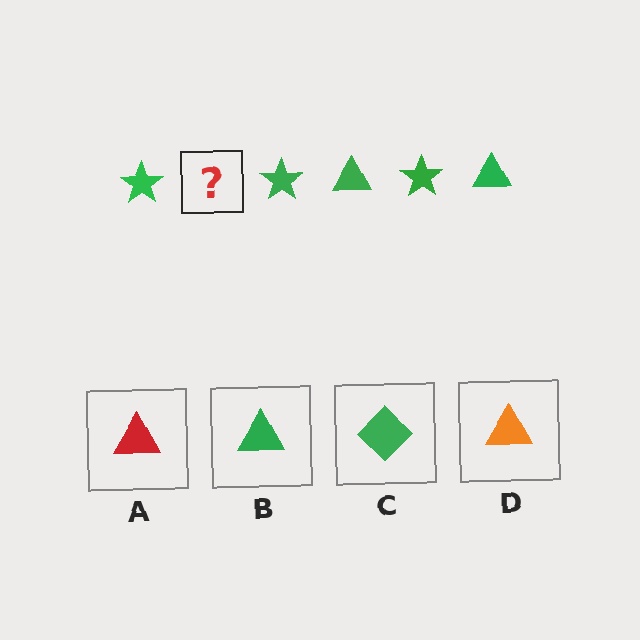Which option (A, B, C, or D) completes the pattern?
B.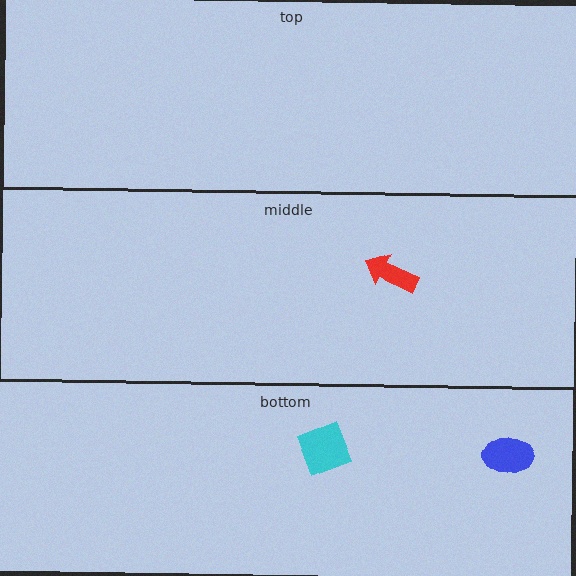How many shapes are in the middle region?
1.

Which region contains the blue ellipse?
The bottom region.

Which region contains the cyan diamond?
The bottom region.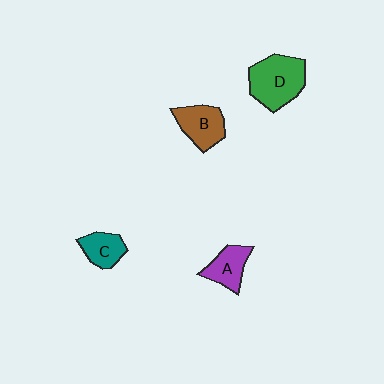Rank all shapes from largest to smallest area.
From largest to smallest: D (green), B (brown), A (purple), C (teal).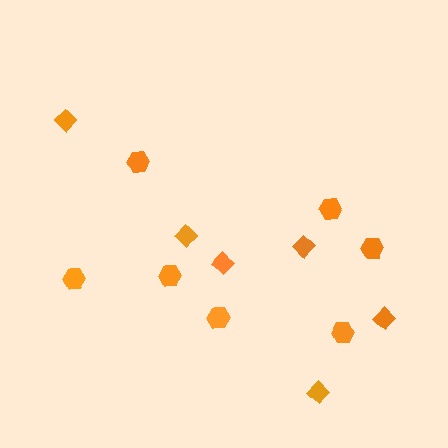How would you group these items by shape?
There are 2 groups: one group of diamonds (6) and one group of hexagons (7).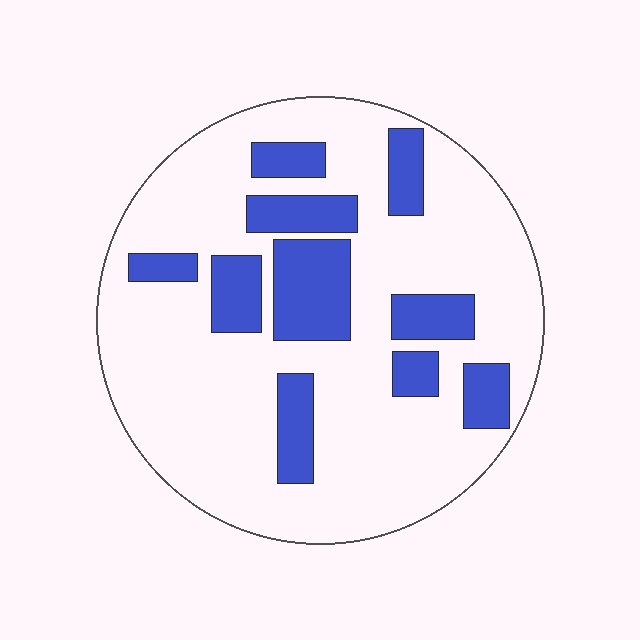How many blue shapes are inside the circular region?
10.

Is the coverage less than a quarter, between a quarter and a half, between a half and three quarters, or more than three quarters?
Less than a quarter.